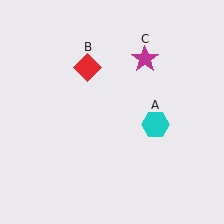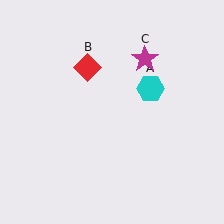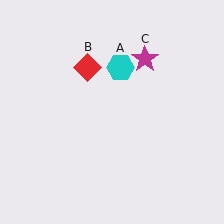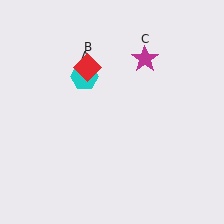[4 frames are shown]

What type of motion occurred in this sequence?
The cyan hexagon (object A) rotated counterclockwise around the center of the scene.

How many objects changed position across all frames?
1 object changed position: cyan hexagon (object A).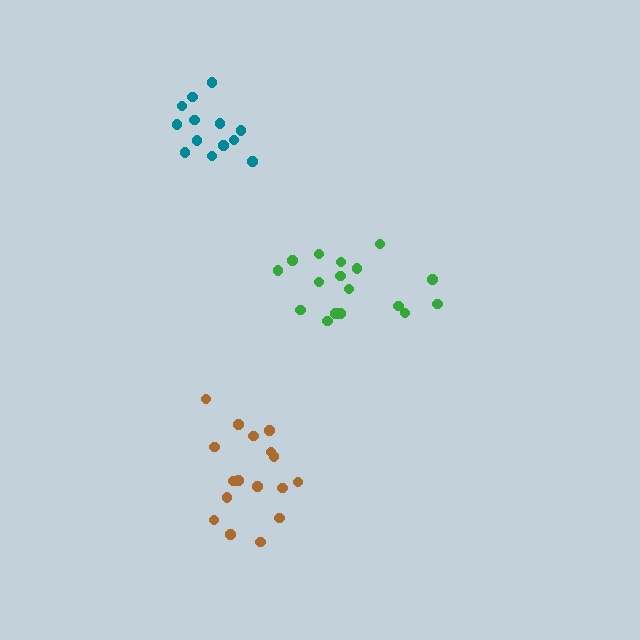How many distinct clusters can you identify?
There are 3 distinct clusters.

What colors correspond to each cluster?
The clusters are colored: green, brown, teal.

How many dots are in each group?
Group 1: 17 dots, Group 2: 17 dots, Group 3: 13 dots (47 total).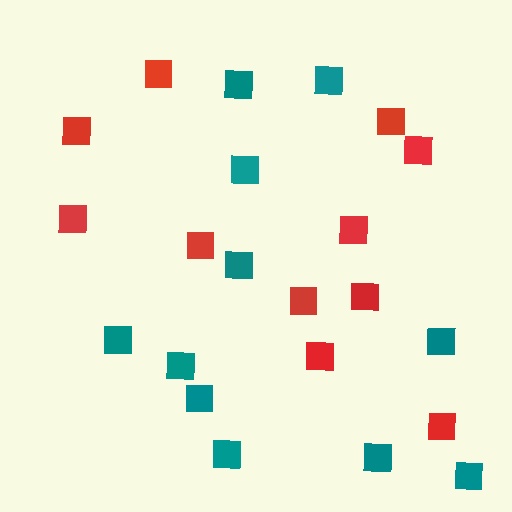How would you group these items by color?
There are 2 groups: one group of red squares (11) and one group of teal squares (11).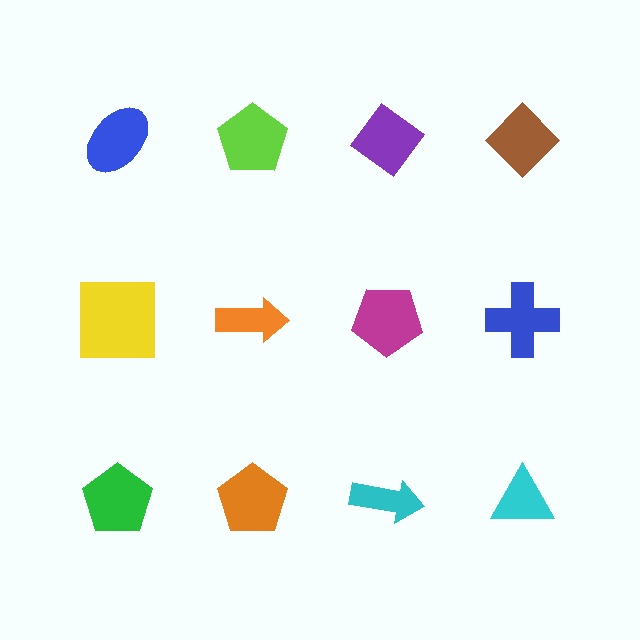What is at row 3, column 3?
A cyan arrow.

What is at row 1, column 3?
A purple diamond.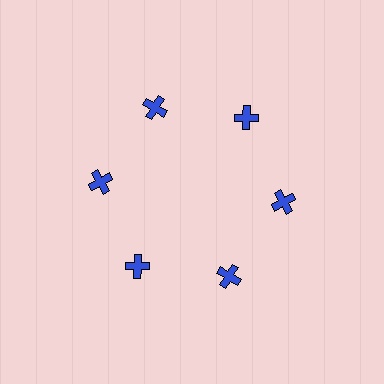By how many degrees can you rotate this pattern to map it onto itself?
The pattern maps onto itself every 60 degrees of rotation.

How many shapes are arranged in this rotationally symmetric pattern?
There are 6 shapes, arranged in 6 groups of 1.